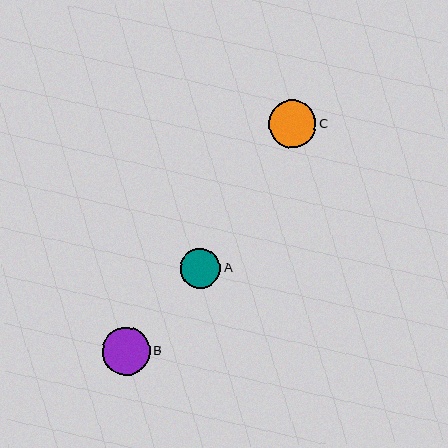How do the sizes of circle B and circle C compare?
Circle B and circle C are approximately the same size.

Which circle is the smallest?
Circle A is the smallest with a size of approximately 40 pixels.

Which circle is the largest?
Circle B is the largest with a size of approximately 48 pixels.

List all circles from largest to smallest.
From largest to smallest: B, C, A.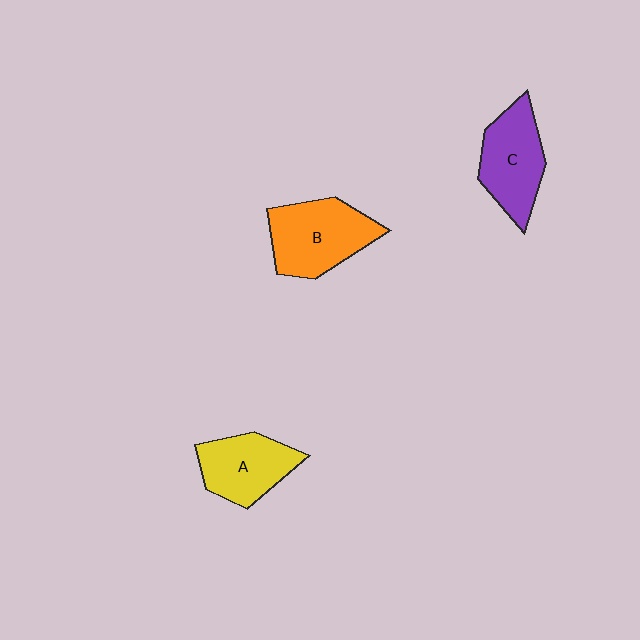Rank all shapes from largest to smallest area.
From largest to smallest: B (orange), C (purple), A (yellow).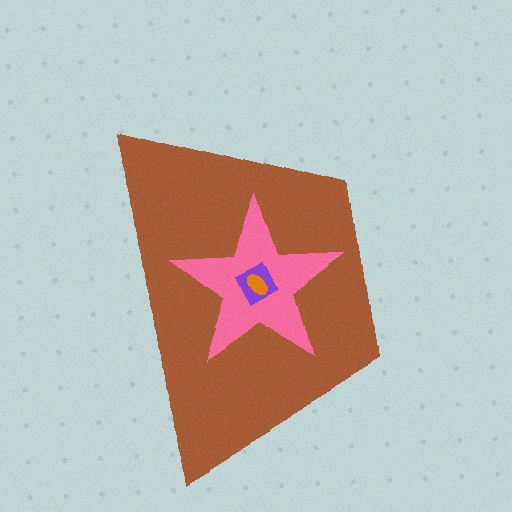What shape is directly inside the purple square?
The orange ellipse.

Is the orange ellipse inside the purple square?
Yes.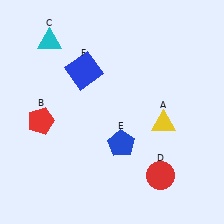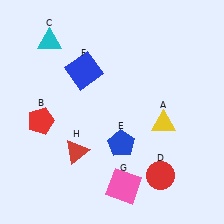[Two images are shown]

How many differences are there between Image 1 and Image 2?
There are 2 differences between the two images.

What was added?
A pink square (G), a red triangle (H) were added in Image 2.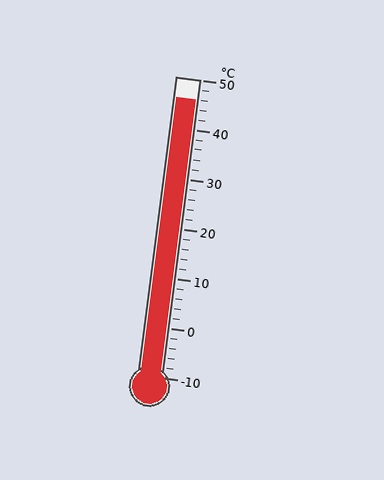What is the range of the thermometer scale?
The thermometer scale ranges from -10°C to 50°C.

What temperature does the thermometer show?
The thermometer shows approximately 46°C.